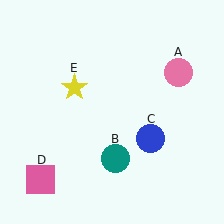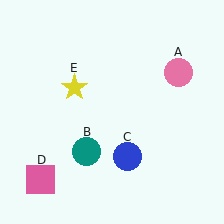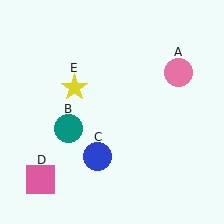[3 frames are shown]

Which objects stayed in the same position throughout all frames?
Pink circle (object A) and pink square (object D) and yellow star (object E) remained stationary.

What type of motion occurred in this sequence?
The teal circle (object B), blue circle (object C) rotated clockwise around the center of the scene.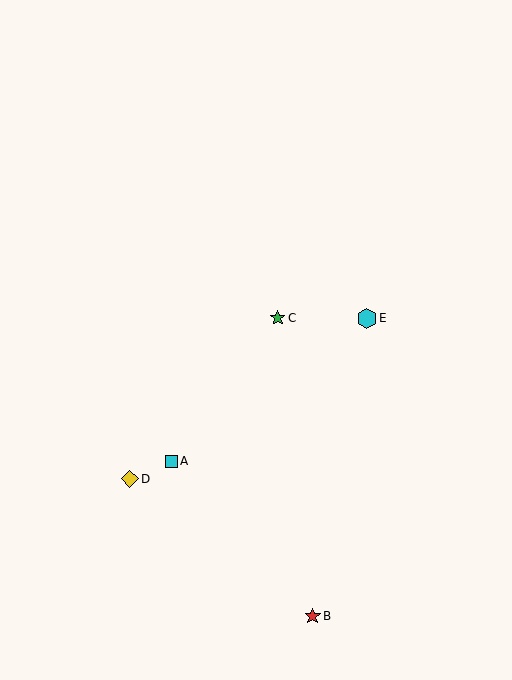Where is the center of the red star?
The center of the red star is at (313, 616).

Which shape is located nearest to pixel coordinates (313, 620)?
The red star (labeled B) at (313, 616) is nearest to that location.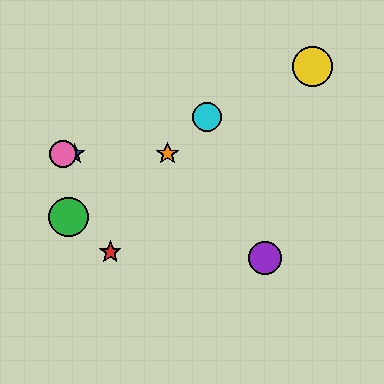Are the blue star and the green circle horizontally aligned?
No, the blue star is at y≈154 and the green circle is at y≈217.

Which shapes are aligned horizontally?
The blue star, the orange star, the pink circle are aligned horizontally.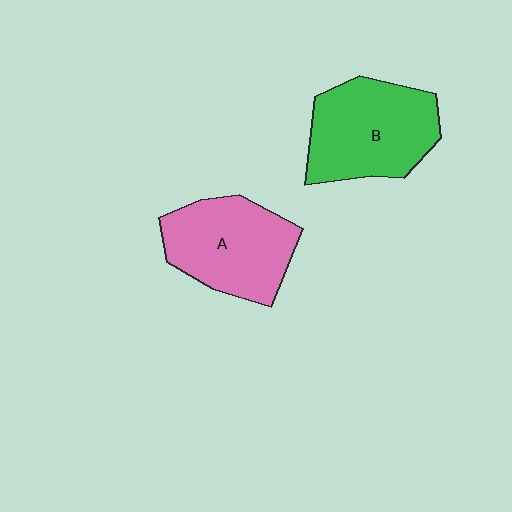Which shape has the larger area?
Shape B (green).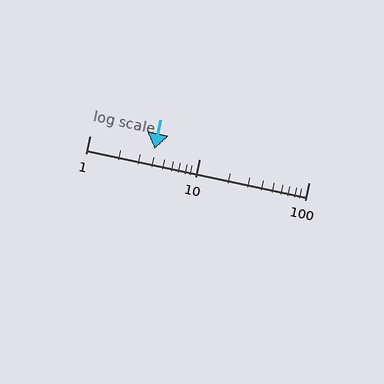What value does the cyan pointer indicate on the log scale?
The pointer indicates approximately 3.9.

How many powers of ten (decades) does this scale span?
The scale spans 2 decades, from 1 to 100.